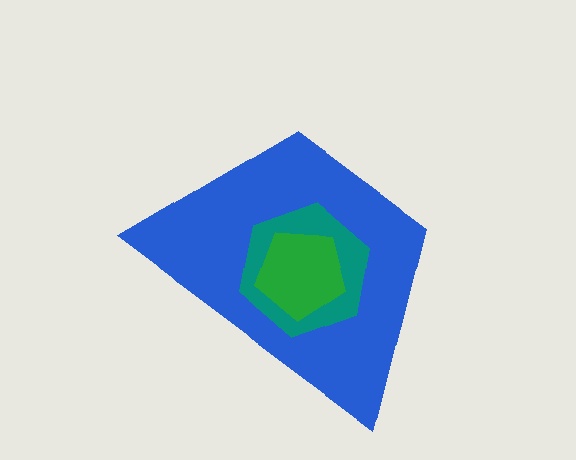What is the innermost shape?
The green pentagon.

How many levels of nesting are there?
3.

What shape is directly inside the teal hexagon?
The green pentagon.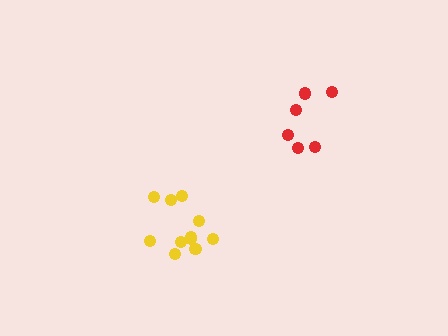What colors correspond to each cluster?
The clusters are colored: yellow, red.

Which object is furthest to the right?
The red cluster is rightmost.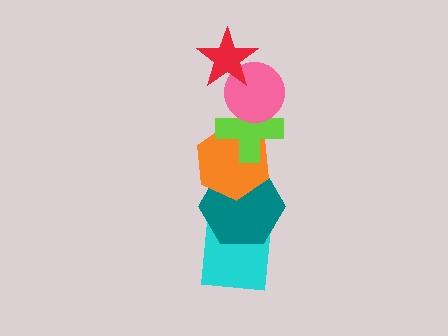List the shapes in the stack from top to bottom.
From top to bottom: the red star, the pink circle, the lime cross, the orange hexagon, the teal hexagon, the cyan square.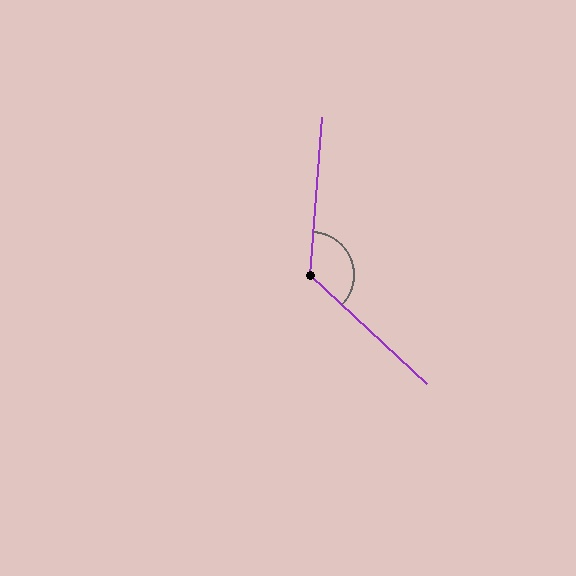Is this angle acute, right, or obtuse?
It is obtuse.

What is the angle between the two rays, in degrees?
Approximately 129 degrees.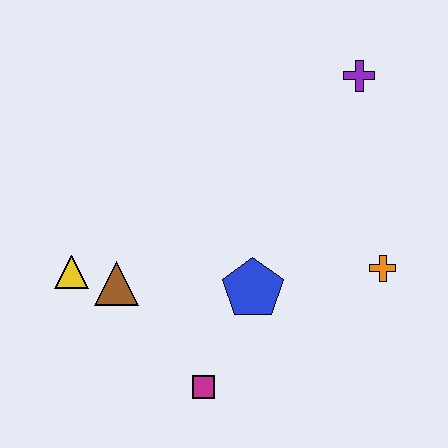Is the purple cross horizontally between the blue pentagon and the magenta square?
No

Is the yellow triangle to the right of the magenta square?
No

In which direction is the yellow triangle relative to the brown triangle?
The yellow triangle is to the left of the brown triangle.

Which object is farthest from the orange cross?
The yellow triangle is farthest from the orange cross.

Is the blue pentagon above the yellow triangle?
No